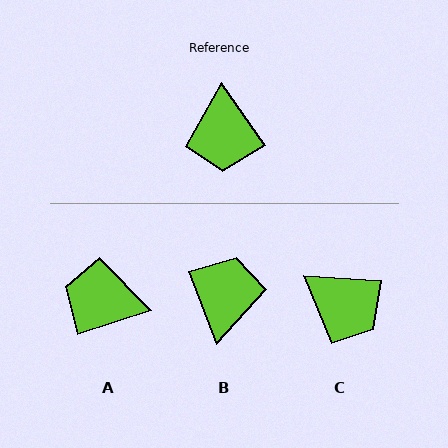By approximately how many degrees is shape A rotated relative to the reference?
Approximately 107 degrees clockwise.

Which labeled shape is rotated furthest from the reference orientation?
B, about 166 degrees away.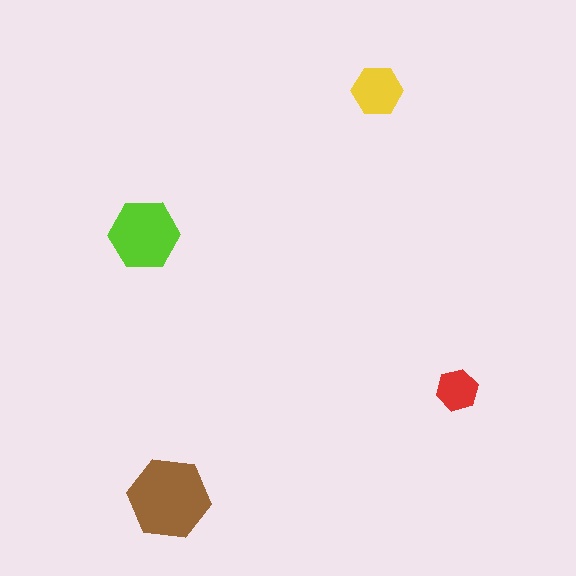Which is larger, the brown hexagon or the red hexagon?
The brown one.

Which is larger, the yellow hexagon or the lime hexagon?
The lime one.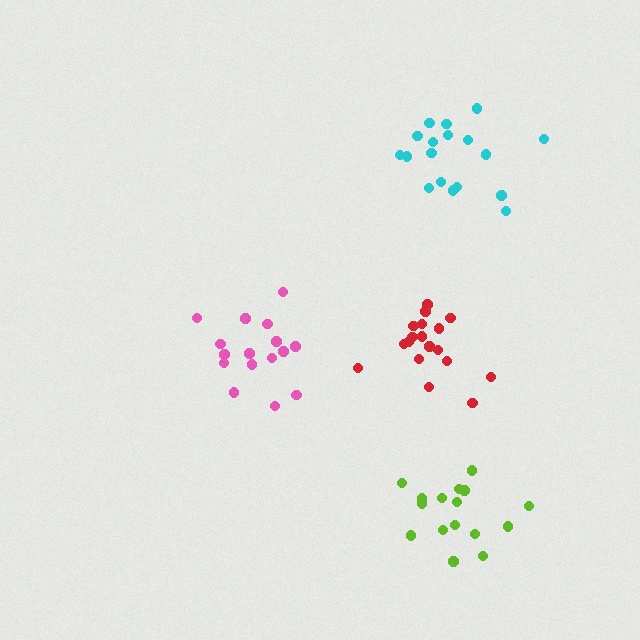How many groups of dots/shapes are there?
There are 4 groups.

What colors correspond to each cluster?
The clusters are colored: lime, pink, cyan, red.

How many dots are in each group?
Group 1: 16 dots, Group 2: 16 dots, Group 3: 18 dots, Group 4: 18 dots (68 total).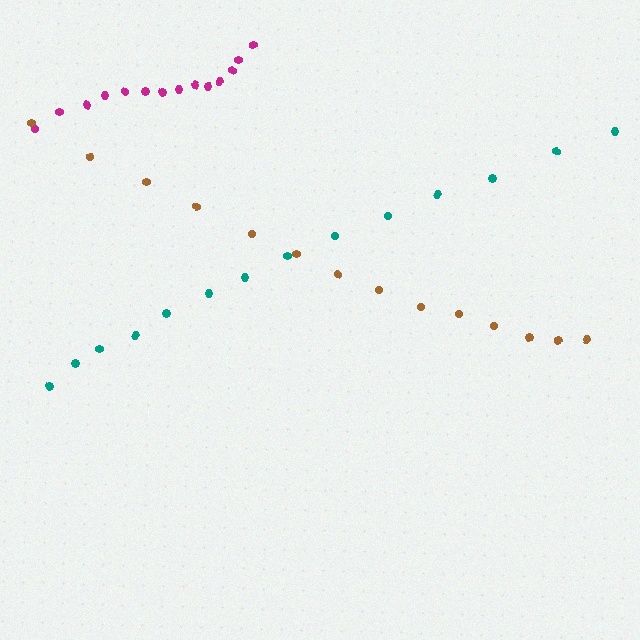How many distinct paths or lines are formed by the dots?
There are 3 distinct paths.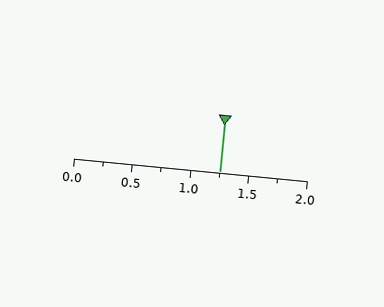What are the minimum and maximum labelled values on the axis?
The axis runs from 0.0 to 2.0.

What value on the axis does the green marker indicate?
The marker indicates approximately 1.25.